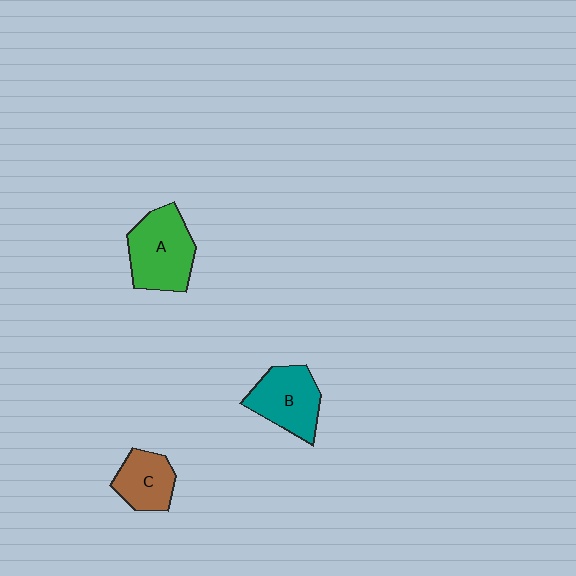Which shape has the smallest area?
Shape C (brown).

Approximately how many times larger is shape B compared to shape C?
Approximately 1.3 times.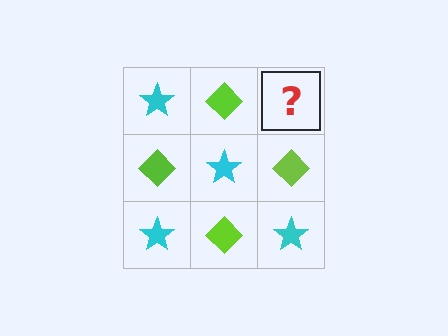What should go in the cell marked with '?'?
The missing cell should contain a cyan star.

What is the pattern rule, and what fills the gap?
The rule is that it alternates cyan star and lime diamond in a checkerboard pattern. The gap should be filled with a cyan star.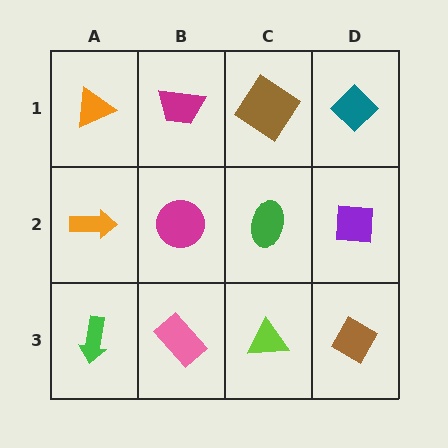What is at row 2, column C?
A green ellipse.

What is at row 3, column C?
A lime triangle.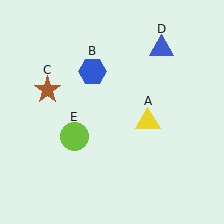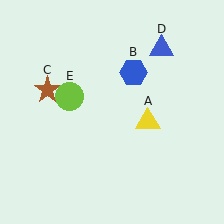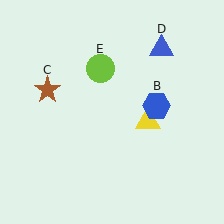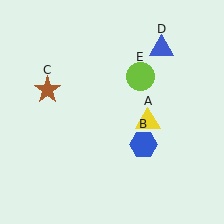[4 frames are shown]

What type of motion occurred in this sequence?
The blue hexagon (object B), lime circle (object E) rotated clockwise around the center of the scene.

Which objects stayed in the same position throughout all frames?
Yellow triangle (object A) and brown star (object C) and blue triangle (object D) remained stationary.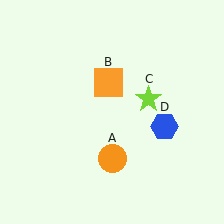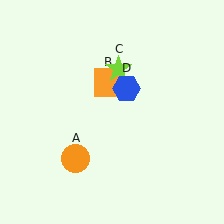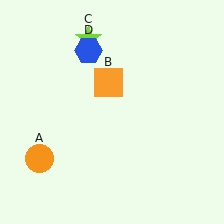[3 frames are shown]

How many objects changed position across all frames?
3 objects changed position: orange circle (object A), lime star (object C), blue hexagon (object D).